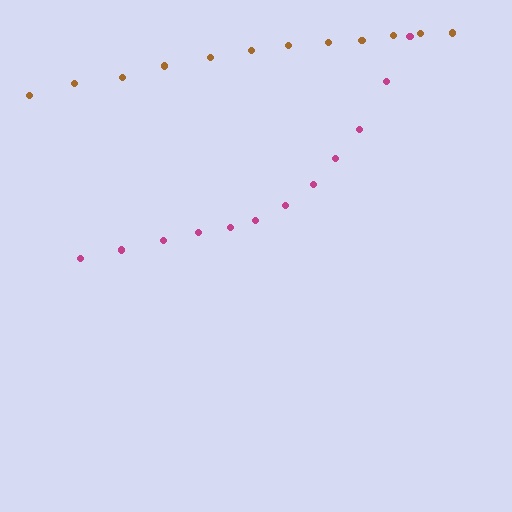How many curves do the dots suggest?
There are 2 distinct paths.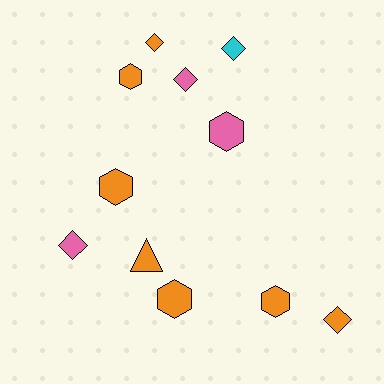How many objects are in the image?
There are 11 objects.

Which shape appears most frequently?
Hexagon, with 5 objects.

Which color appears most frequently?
Orange, with 7 objects.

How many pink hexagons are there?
There is 1 pink hexagon.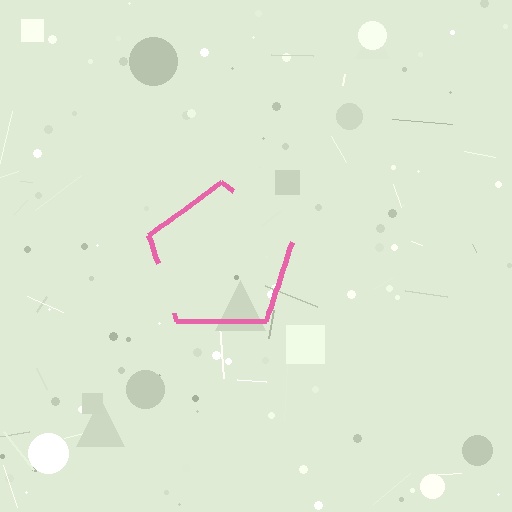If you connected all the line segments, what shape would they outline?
They would outline a pentagon.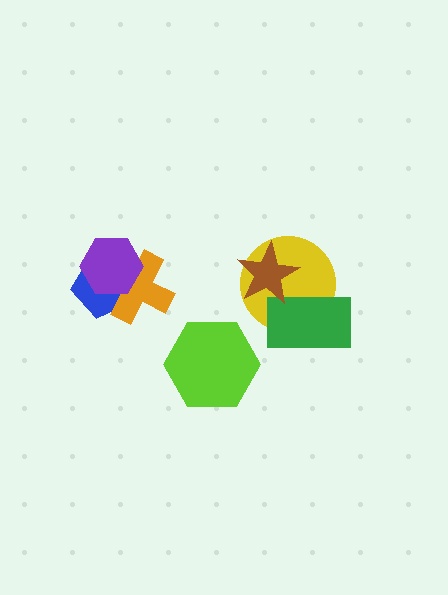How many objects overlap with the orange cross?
2 objects overlap with the orange cross.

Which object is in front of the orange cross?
The purple hexagon is in front of the orange cross.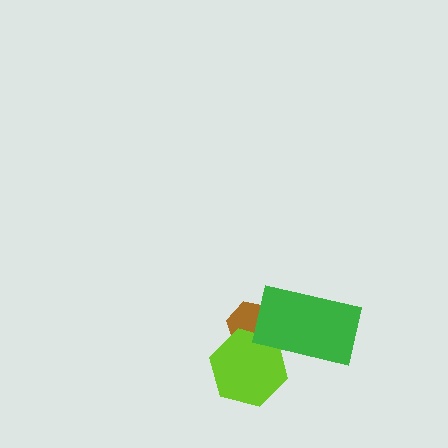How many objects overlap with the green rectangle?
2 objects overlap with the green rectangle.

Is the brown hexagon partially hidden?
Yes, it is partially covered by another shape.